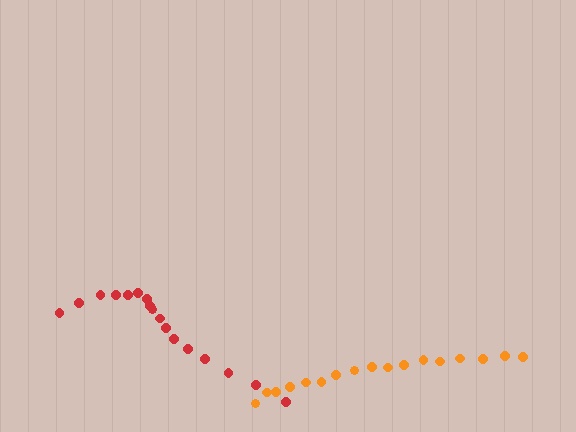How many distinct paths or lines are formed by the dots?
There are 2 distinct paths.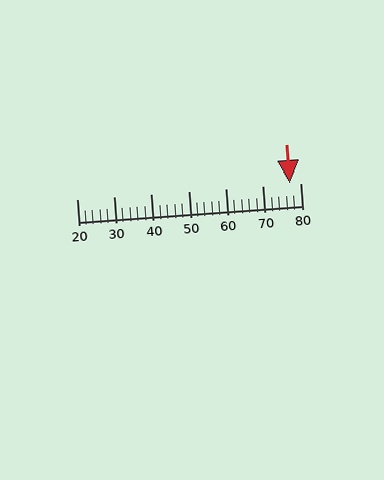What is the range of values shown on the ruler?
The ruler shows values from 20 to 80.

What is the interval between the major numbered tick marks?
The major tick marks are spaced 10 units apart.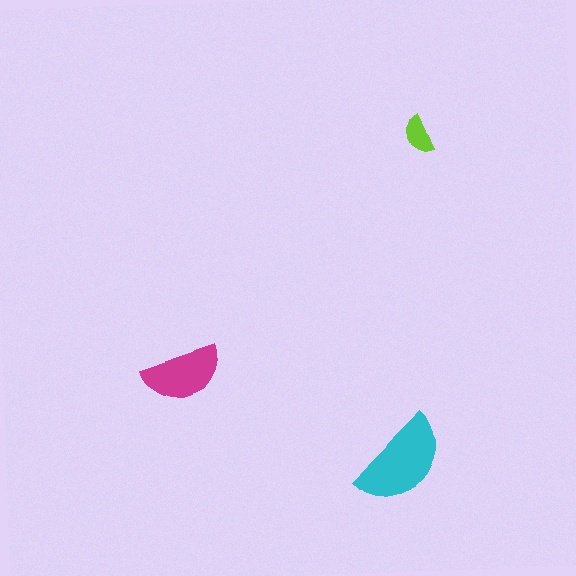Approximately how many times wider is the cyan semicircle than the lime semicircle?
About 2.5 times wider.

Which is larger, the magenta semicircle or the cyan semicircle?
The cyan one.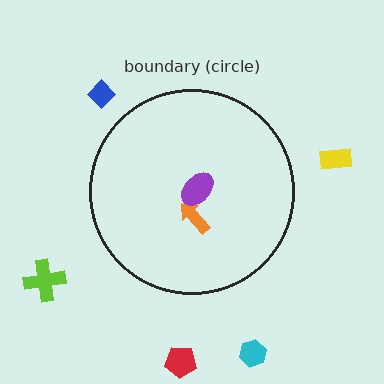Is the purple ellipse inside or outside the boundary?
Inside.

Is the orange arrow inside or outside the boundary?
Inside.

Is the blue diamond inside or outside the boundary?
Outside.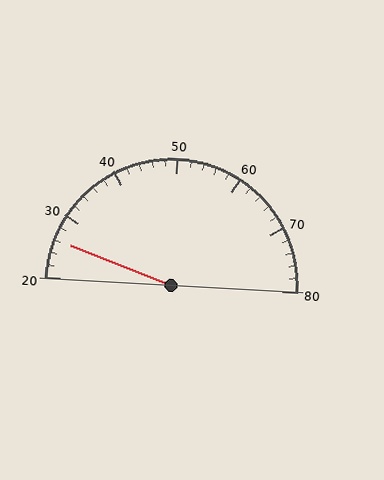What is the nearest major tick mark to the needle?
The nearest major tick mark is 30.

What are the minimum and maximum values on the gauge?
The gauge ranges from 20 to 80.